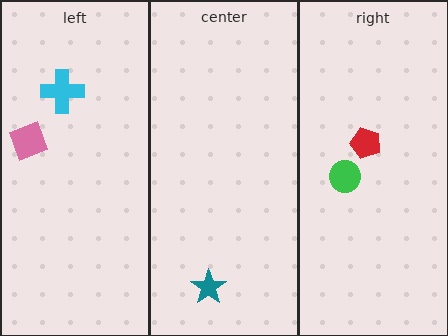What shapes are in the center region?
The teal star.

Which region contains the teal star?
The center region.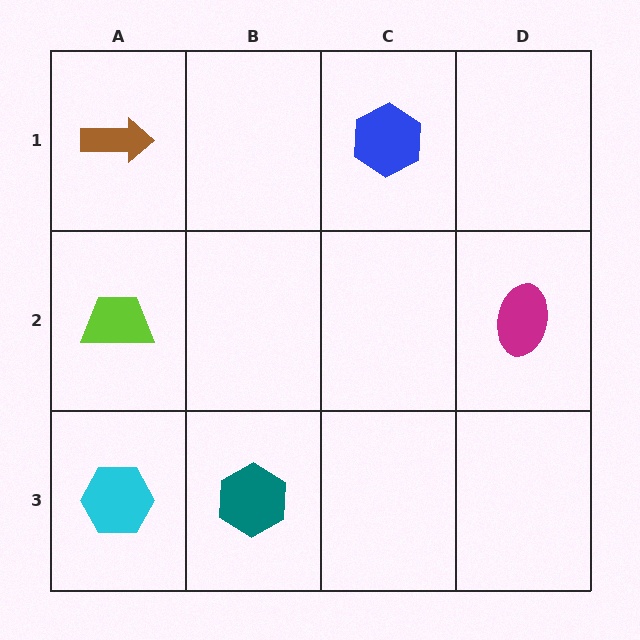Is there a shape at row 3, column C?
No, that cell is empty.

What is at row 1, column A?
A brown arrow.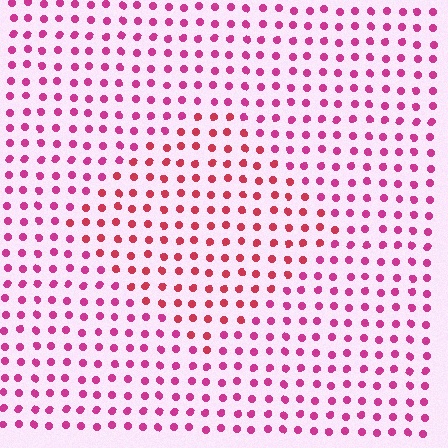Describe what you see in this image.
The image is filled with small magenta elements in a uniform arrangement. A diamond-shaped region is visible where the elements are tinted to a slightly different hue, forming a subtle color boundary.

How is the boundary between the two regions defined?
The boundary is defined purely by a slight shift in hue (about 26 degrees). Spacing, size, and orientation are identical on both sides.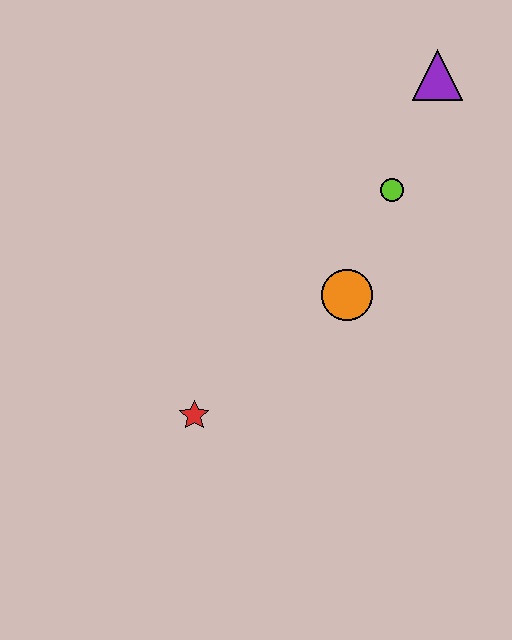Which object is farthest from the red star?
The purple triangle is farthest from the red star.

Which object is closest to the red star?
The orange circle is closest to the red star.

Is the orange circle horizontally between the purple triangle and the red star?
Yes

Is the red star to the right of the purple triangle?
No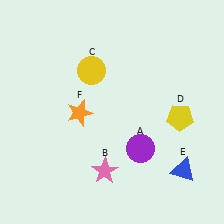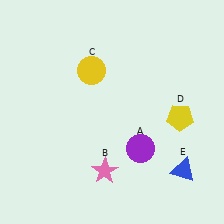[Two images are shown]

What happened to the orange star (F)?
The orange star (F) was removed in Image 2. It was in the bottom-left area of Image 1.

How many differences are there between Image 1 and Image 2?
There is 1 difference between the two images.